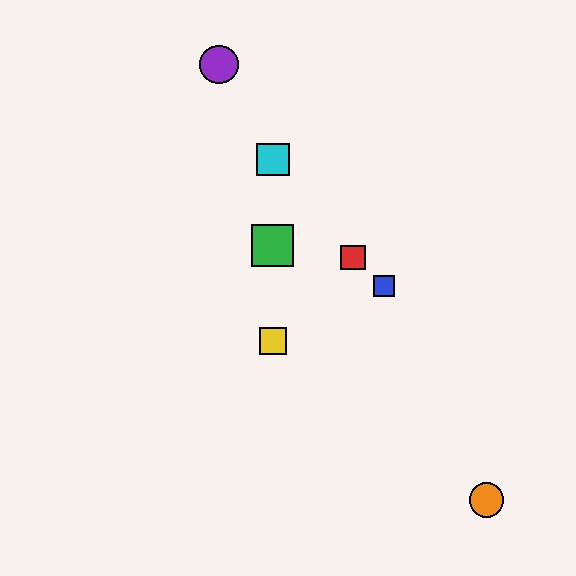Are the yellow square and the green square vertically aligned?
Yes, both are at x≈273.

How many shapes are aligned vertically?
3 shapes (the green square, the yellow square, the cyan square) are aligned vertically.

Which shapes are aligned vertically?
The green square, the yellow square, the cyan square are aligned vertically.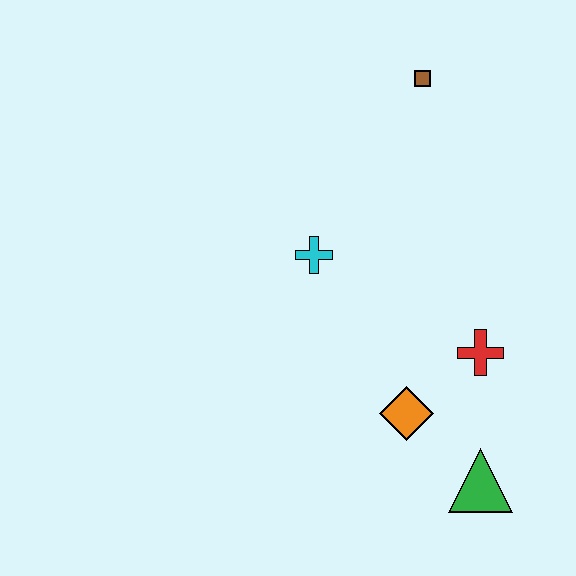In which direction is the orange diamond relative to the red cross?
The orange diamond is to the left of the red cross.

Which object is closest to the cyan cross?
The orange diamond is closest to the cyan cross.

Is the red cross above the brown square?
No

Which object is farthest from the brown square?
The green triangle is farthest from the brown square.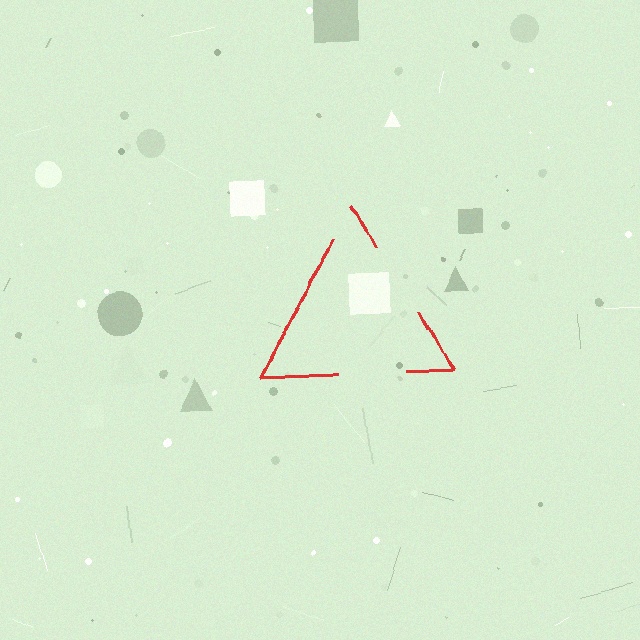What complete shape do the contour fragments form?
The contour fragments form a triangle.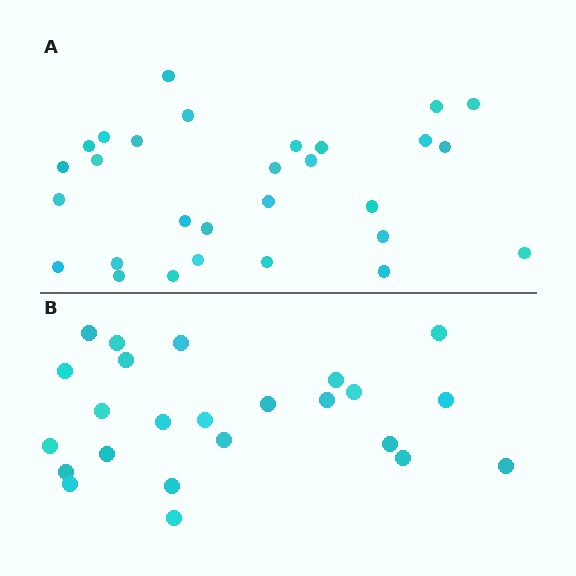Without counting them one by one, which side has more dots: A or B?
Region A (the top region) has more dots.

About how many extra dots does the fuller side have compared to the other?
Region A has about 5 more dots than region B.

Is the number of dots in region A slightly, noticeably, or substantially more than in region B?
Region A has only slightly more — the two regions are fairly close. The ratio is roughly 1.2 to 1.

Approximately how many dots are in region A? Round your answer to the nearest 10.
About 30 dots. (The exact count is 29, which rounds to 30.)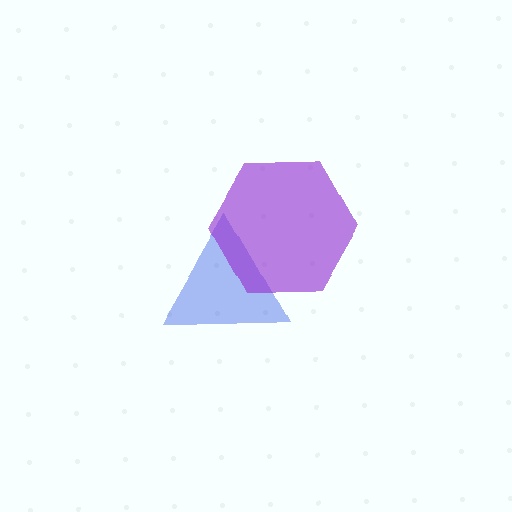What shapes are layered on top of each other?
The layered shapes are: a blue triangle, a purple hexagon.